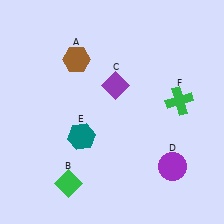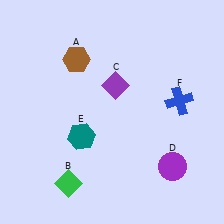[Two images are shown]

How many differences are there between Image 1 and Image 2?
There is 1 difference between the two images.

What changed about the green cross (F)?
In Image 1, F is green. In Image 2, it changed to blue.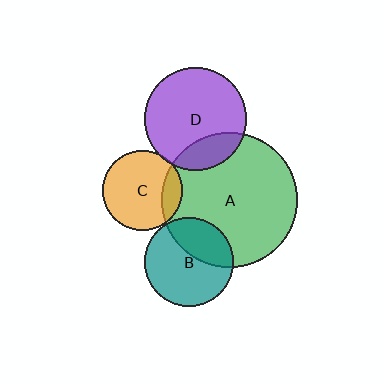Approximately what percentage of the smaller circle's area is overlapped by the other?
Approximately 5%.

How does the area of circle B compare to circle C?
Approximately 1.2 times.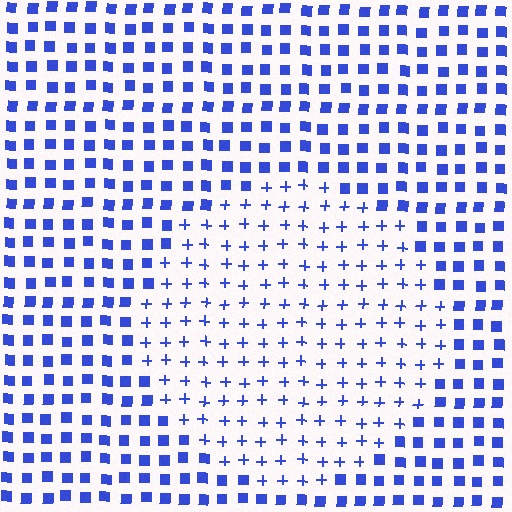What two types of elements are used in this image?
The image uses plus signs inside the circle region and squares outside it.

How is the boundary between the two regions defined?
The boundary is defined by a change in element shape: plus signs inside vs. squares outside. All elements share the same color and spacing.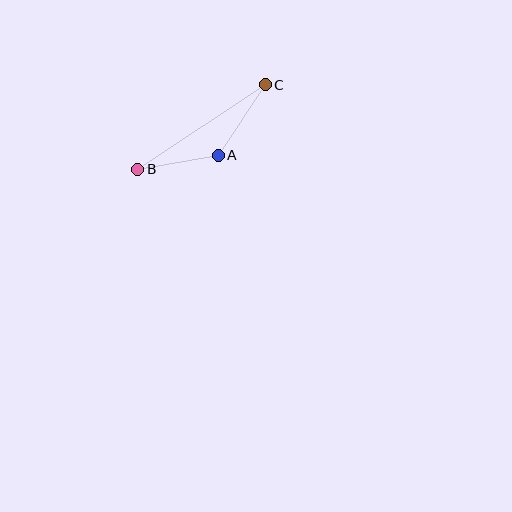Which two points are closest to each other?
Points A and B are closest to each other.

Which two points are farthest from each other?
Points B and C are farthest from each other.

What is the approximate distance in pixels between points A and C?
The distance between A and C is approximately 85 pixels.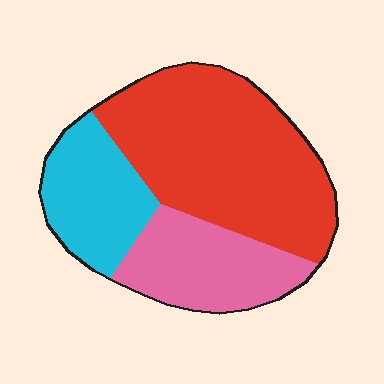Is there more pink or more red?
Red.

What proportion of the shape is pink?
Pink covers 25% of the shape.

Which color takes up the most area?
Red, at roughly 55%.